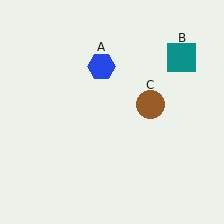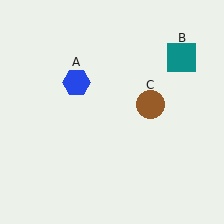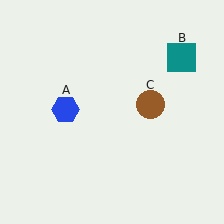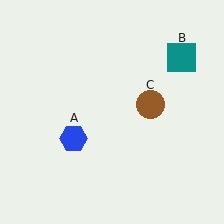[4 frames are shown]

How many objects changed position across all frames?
1 object changed position: blue hexagon (object A).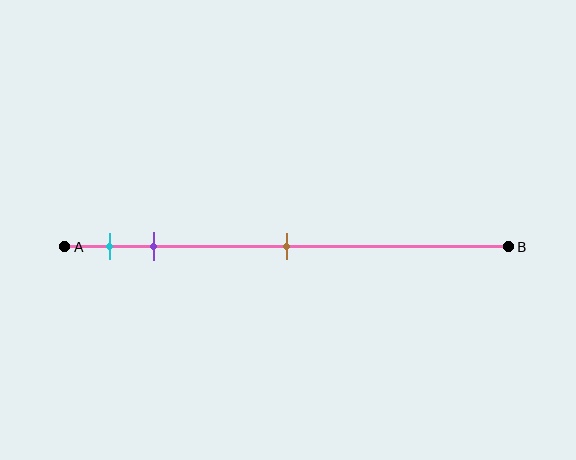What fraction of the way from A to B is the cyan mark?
The cyan mark is approximately 10% (0.1) of the way from A to B.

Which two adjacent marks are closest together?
The cyan and purple marks are the closest adjacent pair.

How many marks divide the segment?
There are 3 marks dividing the segment.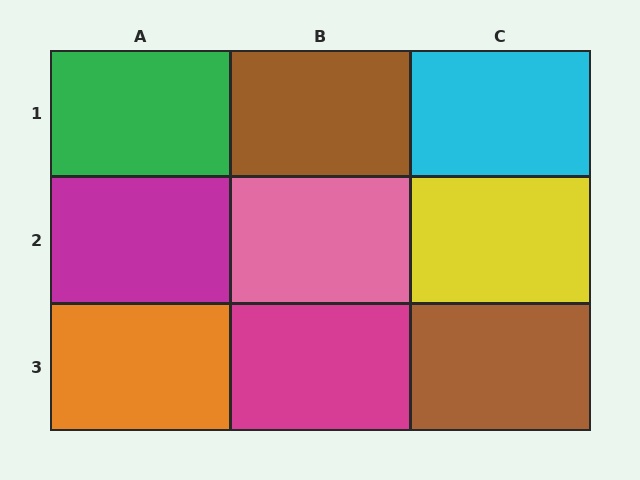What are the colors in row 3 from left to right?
Orange, magenta, brown.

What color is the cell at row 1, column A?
Green.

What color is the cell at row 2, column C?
Yellow.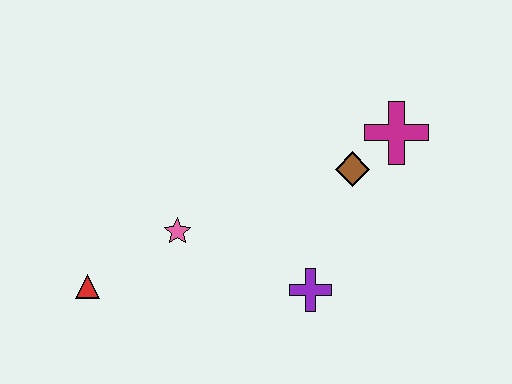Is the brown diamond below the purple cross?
No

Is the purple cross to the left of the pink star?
No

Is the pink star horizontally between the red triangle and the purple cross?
Yes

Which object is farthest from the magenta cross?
The red triangle is farthest from the magenta cross.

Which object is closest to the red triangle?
The pink star is closest to the red triangle.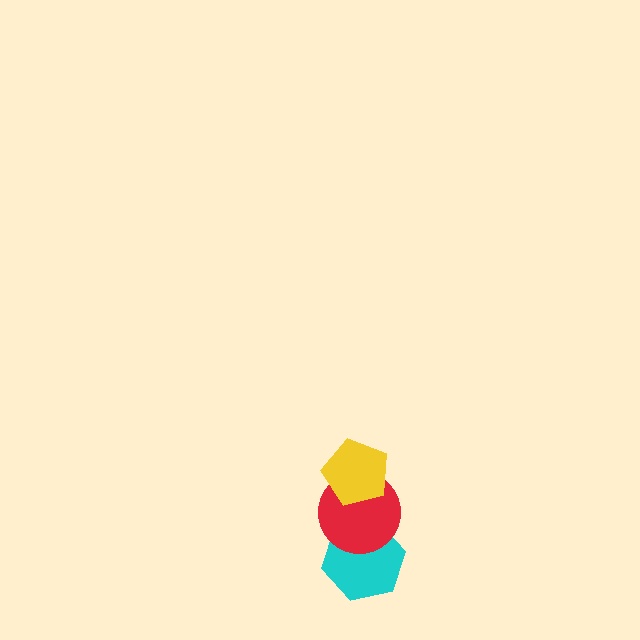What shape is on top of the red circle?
The yellow pentagon is on top of the red circle.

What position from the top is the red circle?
The red circle is 2nd from the top.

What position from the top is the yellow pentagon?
The yellow pentagon is 1st from the top.